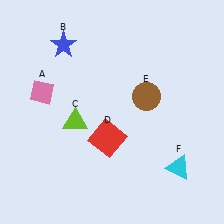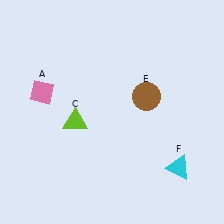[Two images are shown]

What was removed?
The red square (D), the blue star (B) were removed in Image 2.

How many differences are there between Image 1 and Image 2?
There are 2 differences between the two images.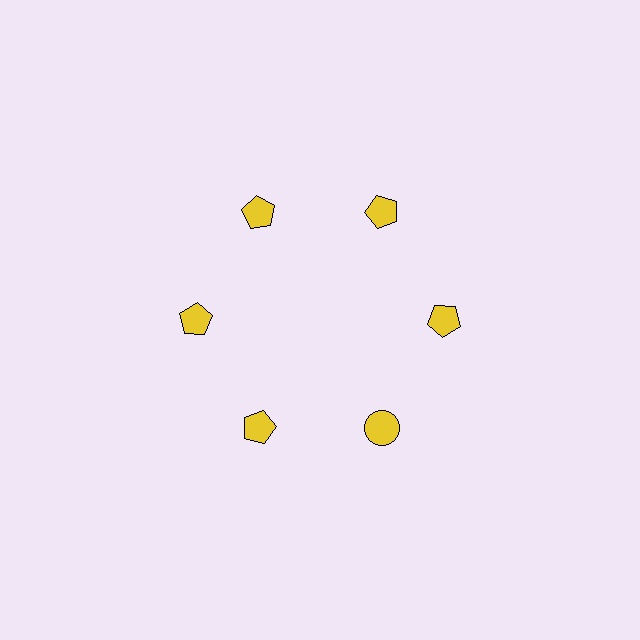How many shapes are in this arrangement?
There are 6 shapes arranged in a ring pattern.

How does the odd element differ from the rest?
It has a different shape: circle instead of pentagon.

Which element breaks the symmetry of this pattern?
The yellow circle at roughly the 5 o'clock position breaks the symmetry. All other shapes are yellow pentagons.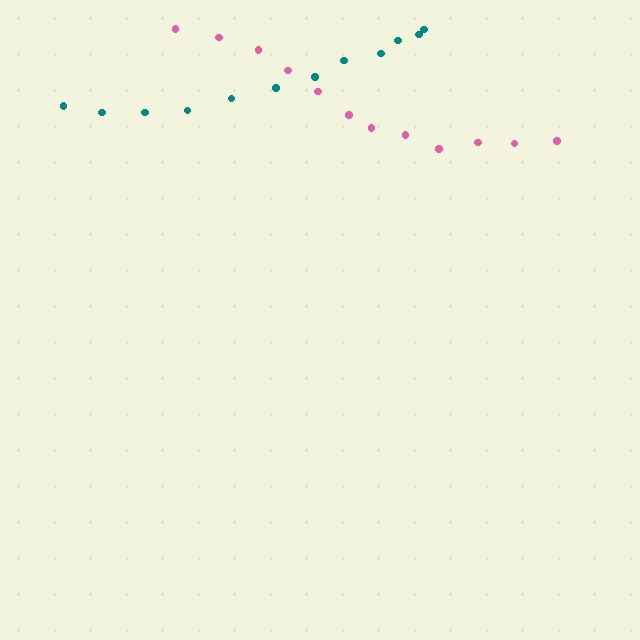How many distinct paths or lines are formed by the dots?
There are 2 distinct paths.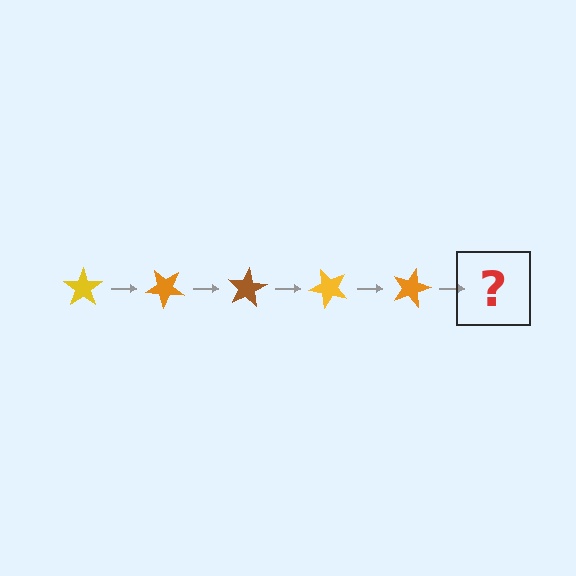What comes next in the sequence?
The next element should be a brown star, rotated 200 degrees from the start.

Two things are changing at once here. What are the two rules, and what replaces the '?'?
The two rules are that it rotates 40 degrees each step and the color cycles through yellow, orange, and brown. The '?' should be a brown star, rotated 200 degrees from the start.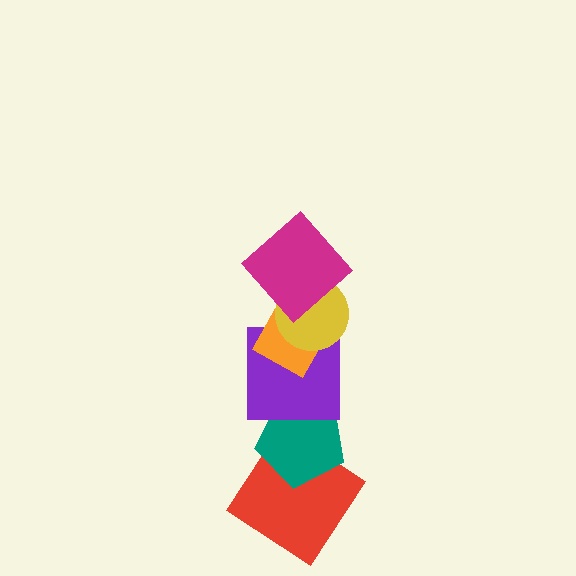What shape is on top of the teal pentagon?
The purple square is on top of the teal pentagon.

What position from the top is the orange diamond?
The orange diamond is 3rd from the top.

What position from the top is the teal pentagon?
The teal pentagon is 5th from the top.